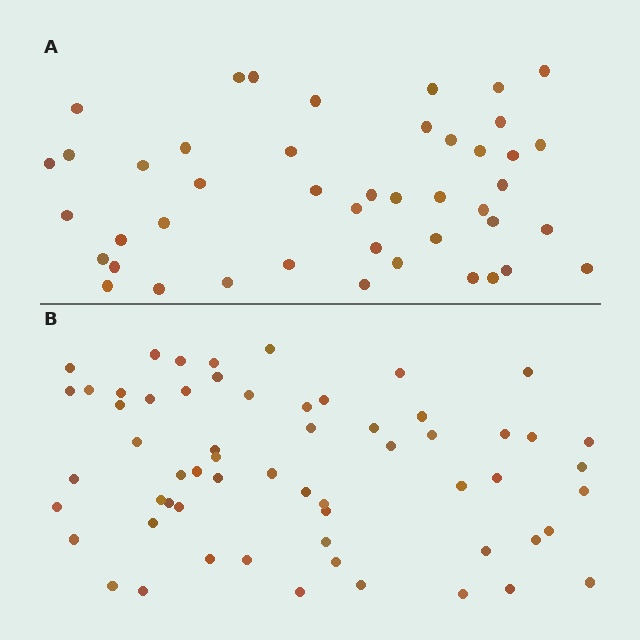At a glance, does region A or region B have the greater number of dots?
Region B (the bottom region) has more dots.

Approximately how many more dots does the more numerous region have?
Region B has approximately 15 more dots than region A.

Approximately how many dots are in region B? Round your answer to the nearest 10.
About 60 dots.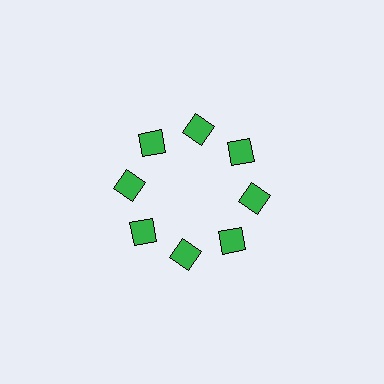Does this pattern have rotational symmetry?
Yes, this pattern has 8-fold rotational symmetry. It looks the same after rotating 45 degrees around the center.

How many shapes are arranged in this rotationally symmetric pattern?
There are 8 shapes, arranged in 8 groups of 1.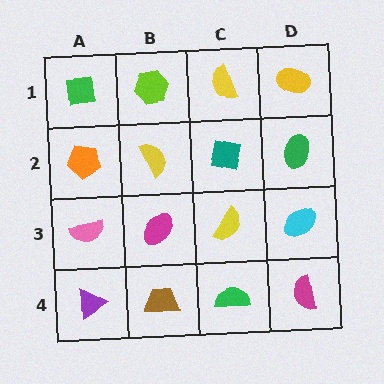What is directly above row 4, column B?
A magenta ellipse.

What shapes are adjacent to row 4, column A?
A pink semicircle (row 3, column A), a brown trapezoid (row 4, column B).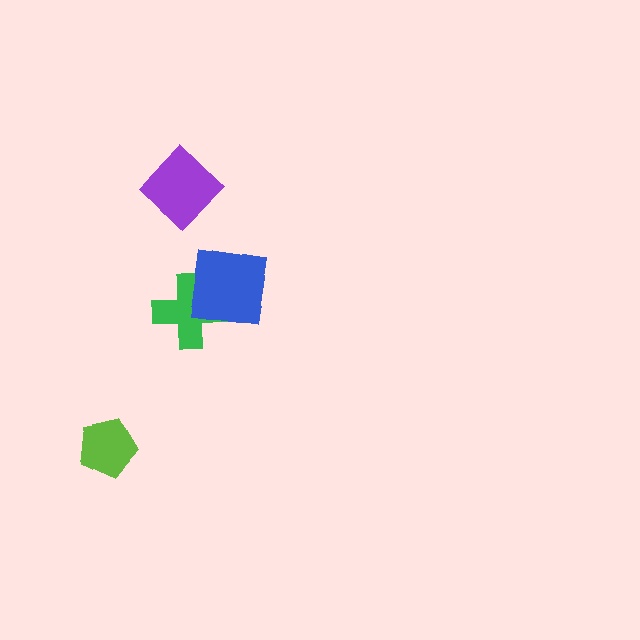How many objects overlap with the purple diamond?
0 objects overlap with the purple diamond.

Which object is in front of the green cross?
The blue square is in front of the green cross.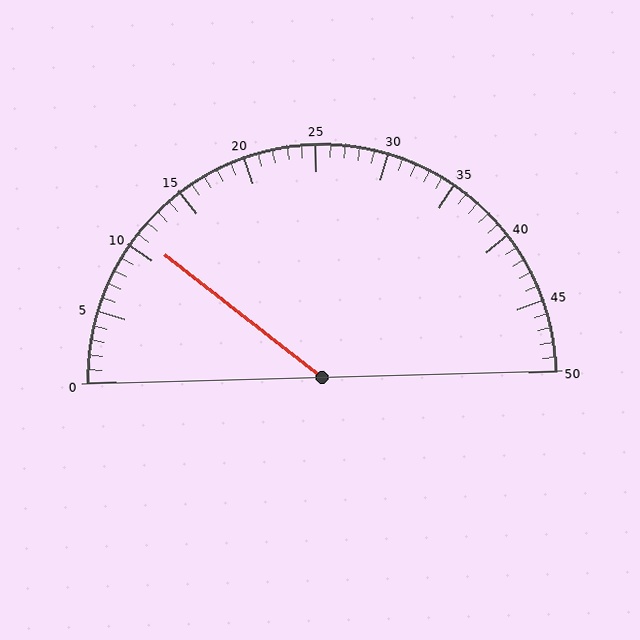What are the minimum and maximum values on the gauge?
The gauge ranges from 0 to 50.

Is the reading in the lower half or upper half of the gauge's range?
The reading is in the lower half of the range (0 to 50).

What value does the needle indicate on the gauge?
The needle indicates approximately 11.